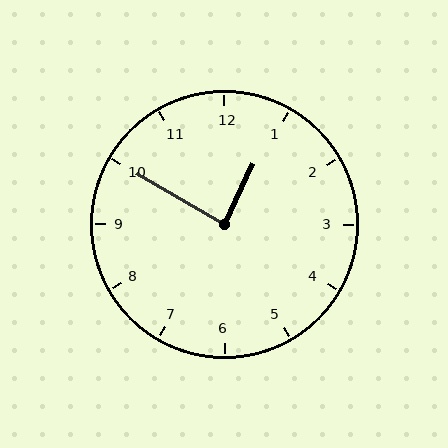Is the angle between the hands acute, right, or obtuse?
It is right.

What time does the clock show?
12:50.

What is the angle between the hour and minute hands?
Approximately 85 degrees.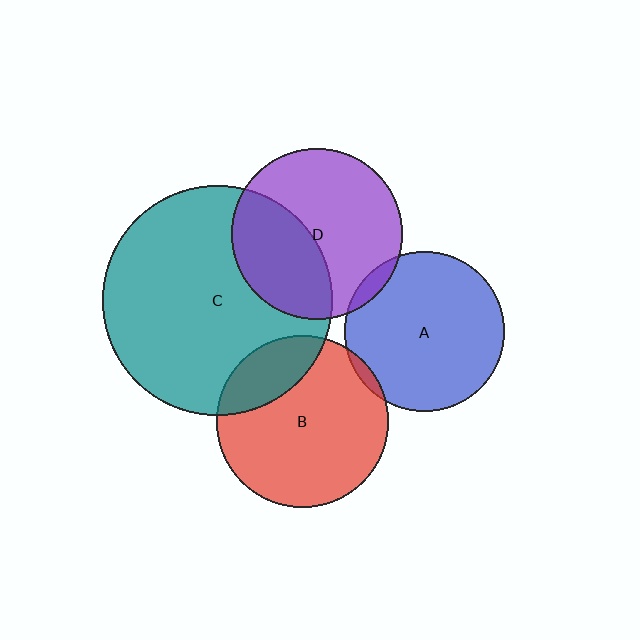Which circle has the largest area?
Circle C (teal).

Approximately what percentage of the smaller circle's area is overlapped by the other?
Approximately 5%.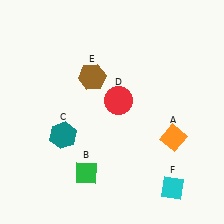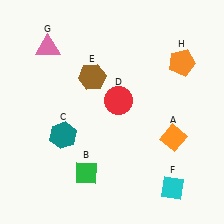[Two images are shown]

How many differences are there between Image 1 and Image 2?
There are 2 differences between the two images.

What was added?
A pink triangle (G), an orange pentagon (H) were added in Image 2.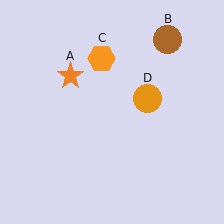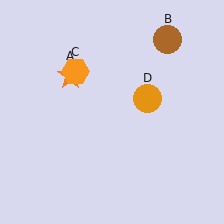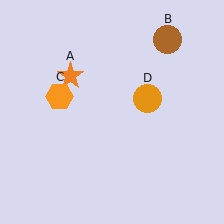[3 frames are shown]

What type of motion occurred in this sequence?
The orange hexagon (object C) rotated counterclockwise around the center of the scene.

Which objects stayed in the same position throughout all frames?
Orange star (object A) and brown circle (object B) and orange circle (object D) remained stationary.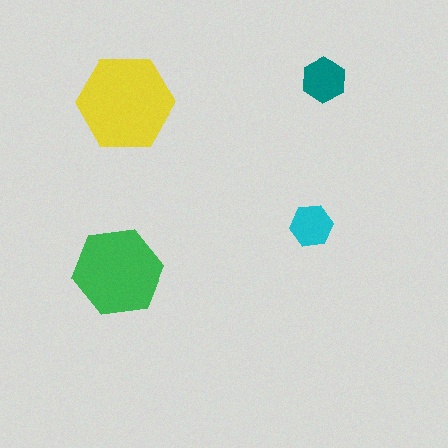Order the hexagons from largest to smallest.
the yellow one, the green one, the teal one, the cyan one.